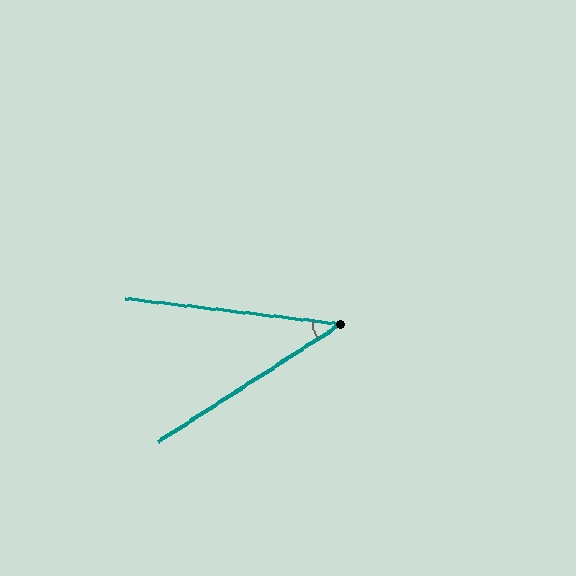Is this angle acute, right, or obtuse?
It is acute.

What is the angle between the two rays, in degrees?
Approximately 40 degrees.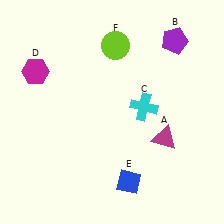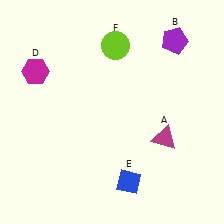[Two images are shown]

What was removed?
The cyan cross (C) was removed in Image 2.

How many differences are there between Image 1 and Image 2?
There is 1 difference between the two images.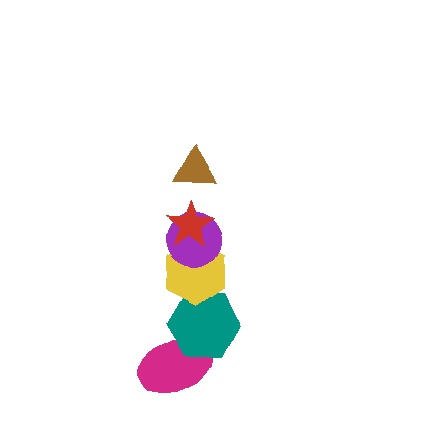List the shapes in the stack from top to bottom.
From top to bottom: the brown triangle, the red star, the purple circle, the yellow hexagon, the teal hexagon, the magenta ellipse.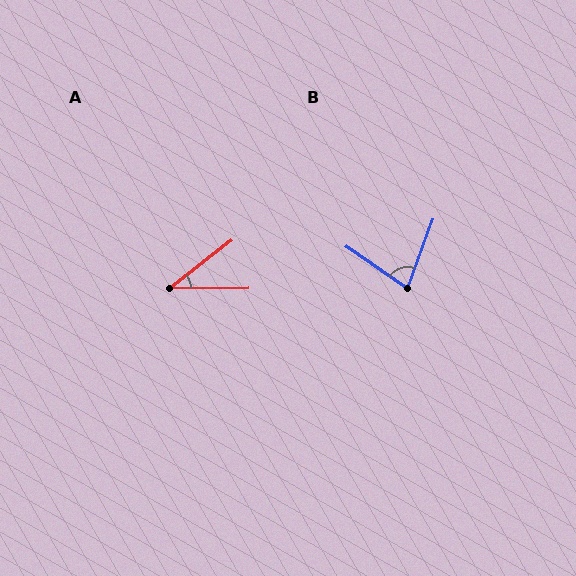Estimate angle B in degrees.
Approximately 76 degrees.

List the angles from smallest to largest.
A (37°), B (76°).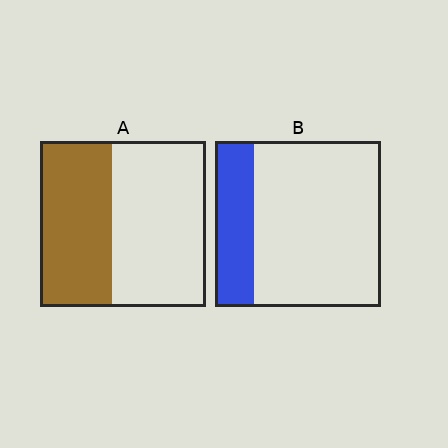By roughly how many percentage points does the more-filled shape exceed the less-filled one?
By roughly 20 percentage points (A over B).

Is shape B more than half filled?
No.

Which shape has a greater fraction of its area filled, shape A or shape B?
Shape A.